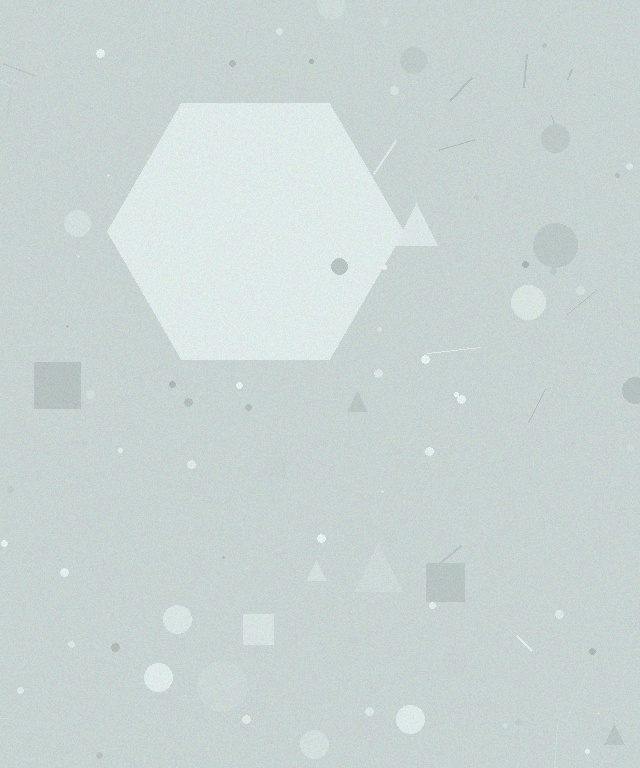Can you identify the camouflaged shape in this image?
The camouflaged shape is a hexagon.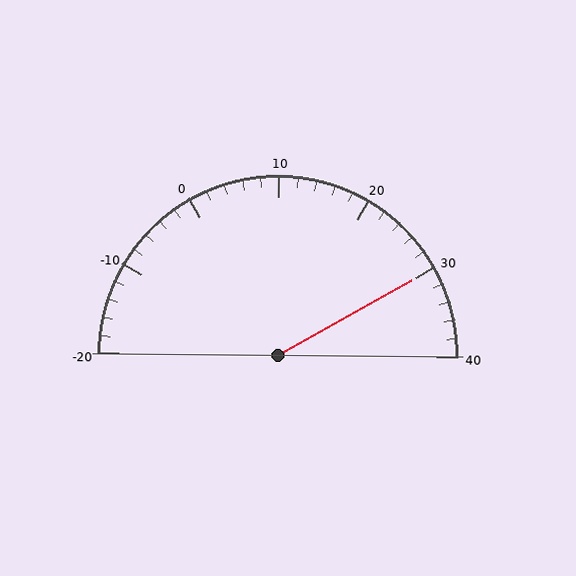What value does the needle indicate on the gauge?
The needle indicates approximately 30.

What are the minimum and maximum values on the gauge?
The gauge ranges from -20 to 40.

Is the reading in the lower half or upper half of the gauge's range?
The reading is in the upper half of the range (-20 to 40).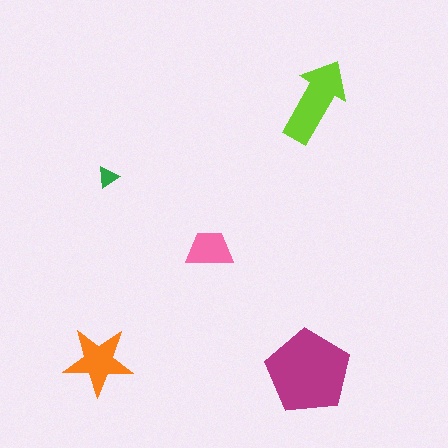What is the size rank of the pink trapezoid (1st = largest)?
4th.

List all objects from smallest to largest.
The green triangle, the pink trapezoid, the orange star, the lime arrow, the magenta pentagon.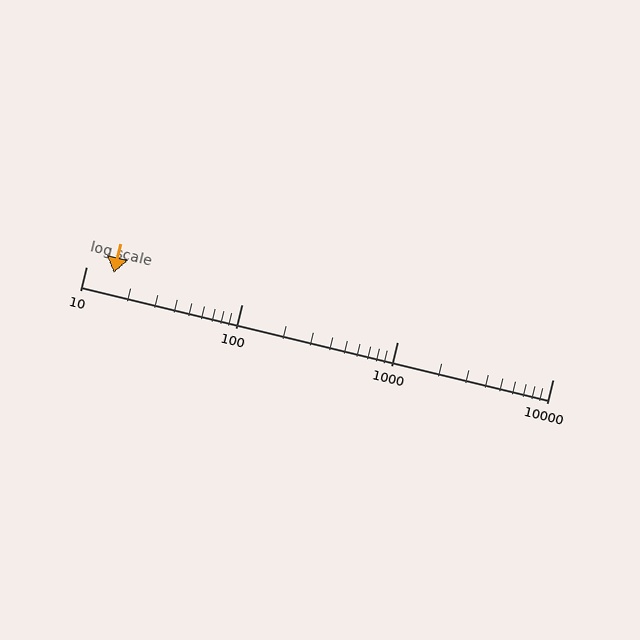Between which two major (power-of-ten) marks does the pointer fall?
The pointer is between 10 and 100.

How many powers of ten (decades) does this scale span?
The scale spans 3 decades, from 10 to 10000.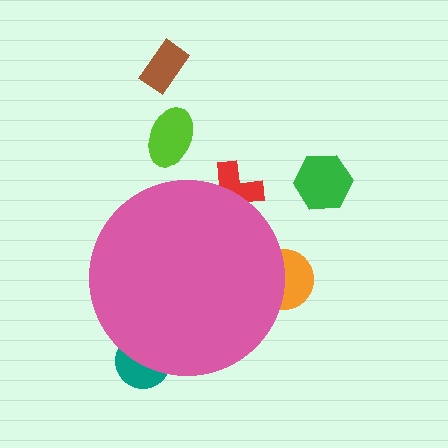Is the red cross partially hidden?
Yes, the red cross is partially hidden behind the pink circle.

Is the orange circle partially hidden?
Yes, the orange circle is partially hidden behind the pink circle.